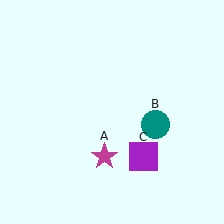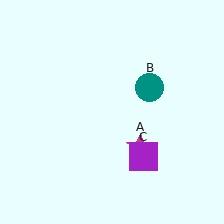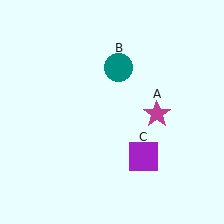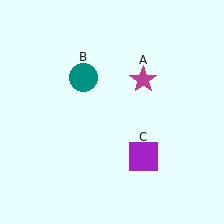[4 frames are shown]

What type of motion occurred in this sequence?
The magenta star (object A), teal circle (object B) rotated counterclockwise around the center of the scene.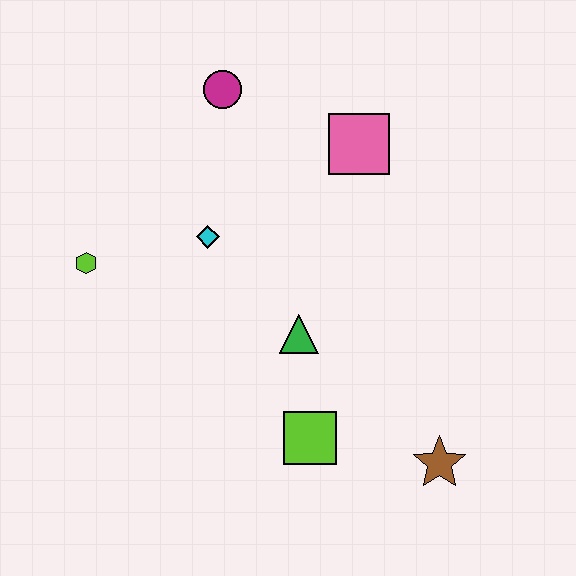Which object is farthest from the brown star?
The magenta circle is farthest from the brown star.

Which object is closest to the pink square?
The magenta circle is closest to the pink square.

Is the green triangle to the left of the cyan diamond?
No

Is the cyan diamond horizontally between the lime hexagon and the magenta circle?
Yes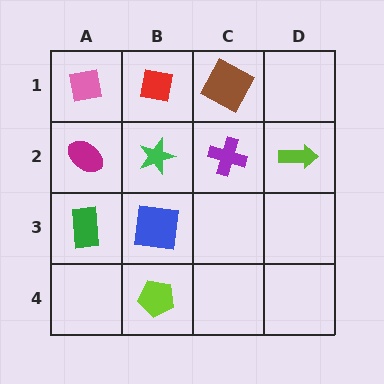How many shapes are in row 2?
4 shapes.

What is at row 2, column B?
A green star.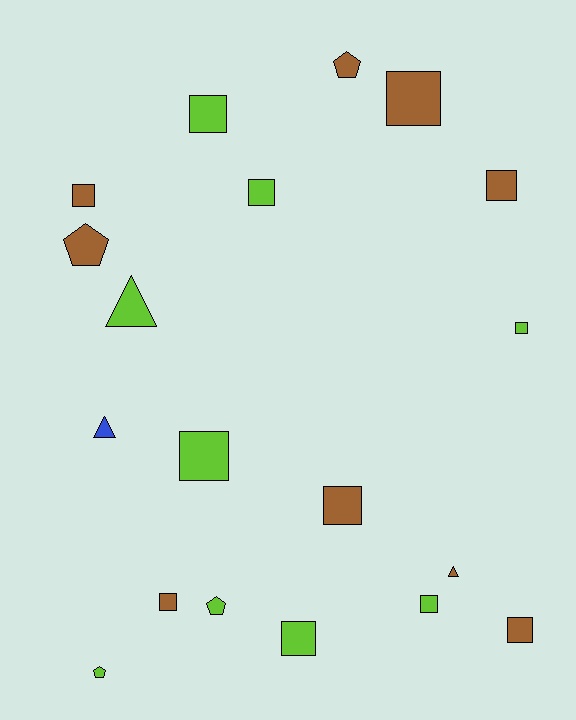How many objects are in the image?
There are 19 objects.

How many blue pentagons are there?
There are no blue pentagons.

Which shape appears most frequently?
Square, with 12 objects.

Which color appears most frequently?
Brown, with 9 objects.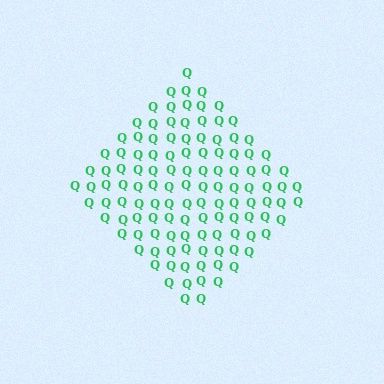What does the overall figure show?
The overall figure shows a diamond.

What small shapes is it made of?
It is made of small letter Q's.